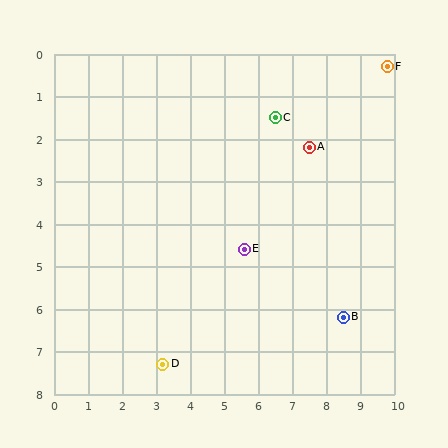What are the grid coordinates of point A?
Point A is at approximately (7.5, 2.2).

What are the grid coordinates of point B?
Point B is at approximately (8.5, 6.2).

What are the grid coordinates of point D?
Point D is at approximately (3.2, 7.3).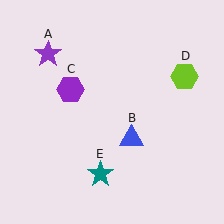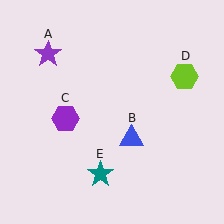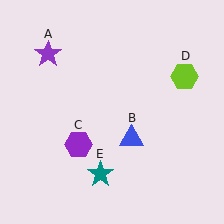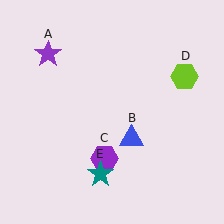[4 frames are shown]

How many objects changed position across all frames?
1 object changed position: purple hexagon (object C).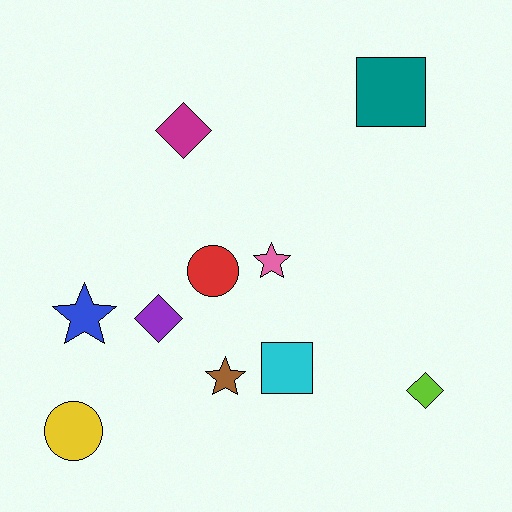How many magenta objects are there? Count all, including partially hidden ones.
There is 1 magenta object.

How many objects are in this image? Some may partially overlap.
There are 10 objects.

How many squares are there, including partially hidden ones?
There are 2 squares.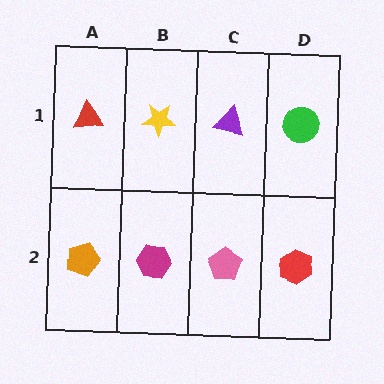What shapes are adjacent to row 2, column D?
A green circle (row 1, column D), a pink pentagon (row 2, column C).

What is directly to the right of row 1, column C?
A green circle.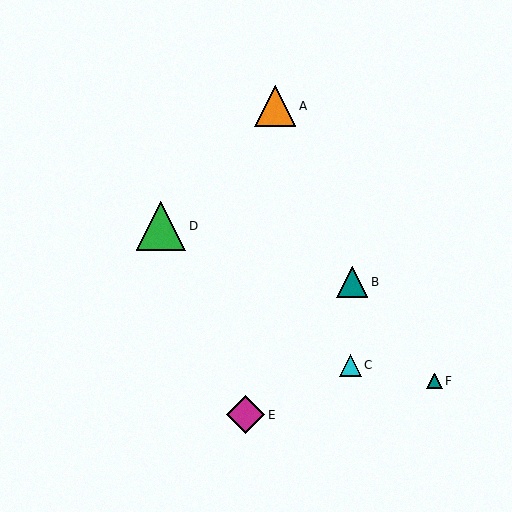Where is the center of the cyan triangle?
The center of the cyan triangle is at (350, 365).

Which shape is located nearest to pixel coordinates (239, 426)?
The magenta diamond (labeled E) at (246, 415) is nearest to that location.